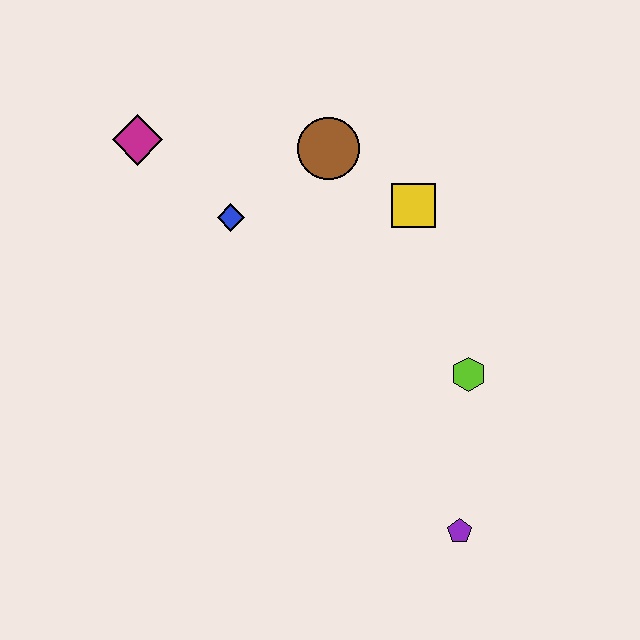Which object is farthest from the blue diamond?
The purple pentagon is farthest from the blue diamond.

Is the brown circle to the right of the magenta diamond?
Yes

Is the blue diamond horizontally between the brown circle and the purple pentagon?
No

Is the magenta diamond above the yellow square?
Yes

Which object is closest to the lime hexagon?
The purple pentagon is closest to the lime hexagon.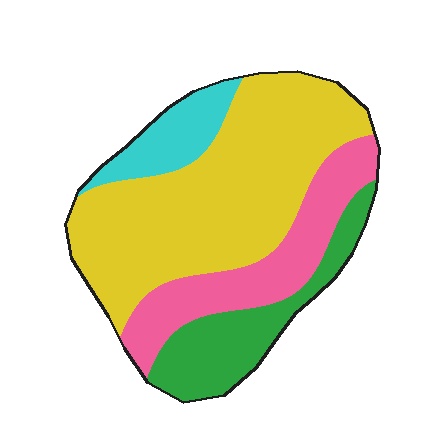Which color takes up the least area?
Cyan, at roughly 10%.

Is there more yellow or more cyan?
Yellow.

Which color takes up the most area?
Yellow, at roughly 50%.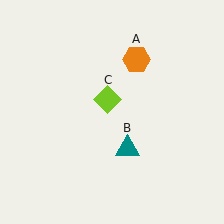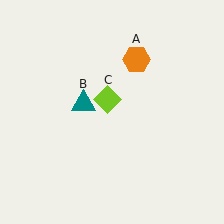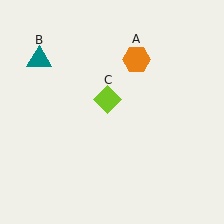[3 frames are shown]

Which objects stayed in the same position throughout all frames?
Orange hexagon (object A) and lime diamond (object C) remained stationary.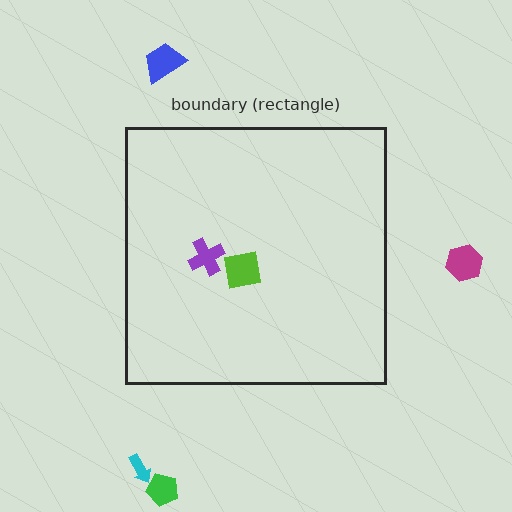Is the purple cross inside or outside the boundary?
Inside.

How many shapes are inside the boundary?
2 inside, 4 outside.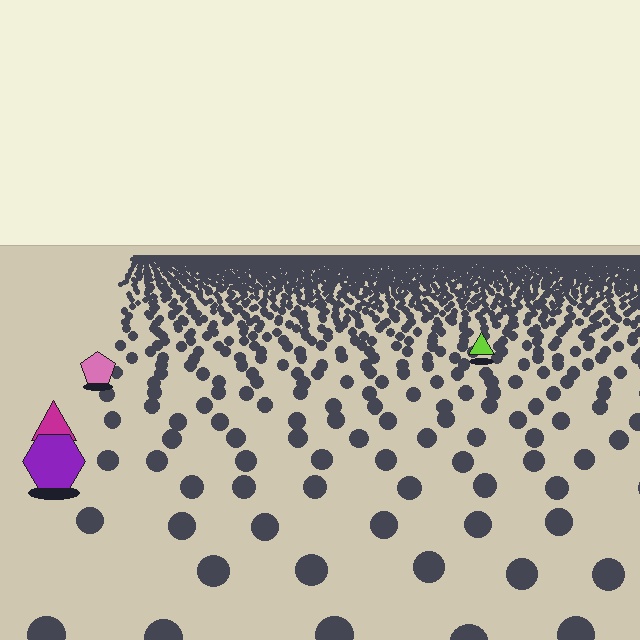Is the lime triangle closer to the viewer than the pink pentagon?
No. The pink pentagon is closer — you can tell from the texture gradient: the ground texture is coarser near it.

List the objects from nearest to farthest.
From nearest to farthest: the purple hexagon, the magenta triangle, the pink pentagon, the lime triangle.